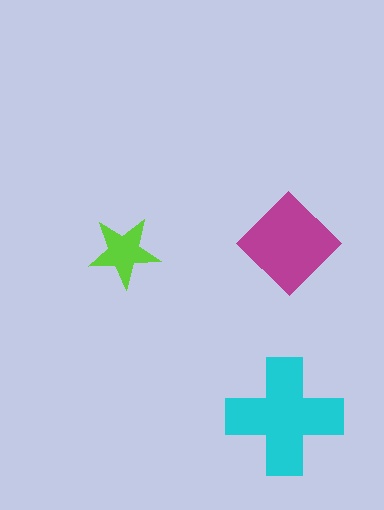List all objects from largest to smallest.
The cyan cross, the magenta diamond, the lime star.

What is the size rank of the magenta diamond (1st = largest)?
2nd.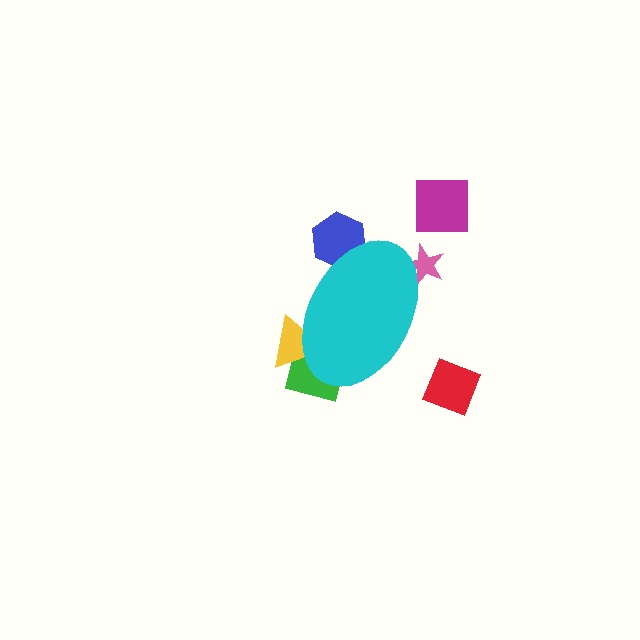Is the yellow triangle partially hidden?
Yes, the yellow triangle is partially hidden behind the cyan ellipse.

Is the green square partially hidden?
Yes, the green square is partially hidden behind the cyan ellipse.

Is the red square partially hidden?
No, the red square is fully visible.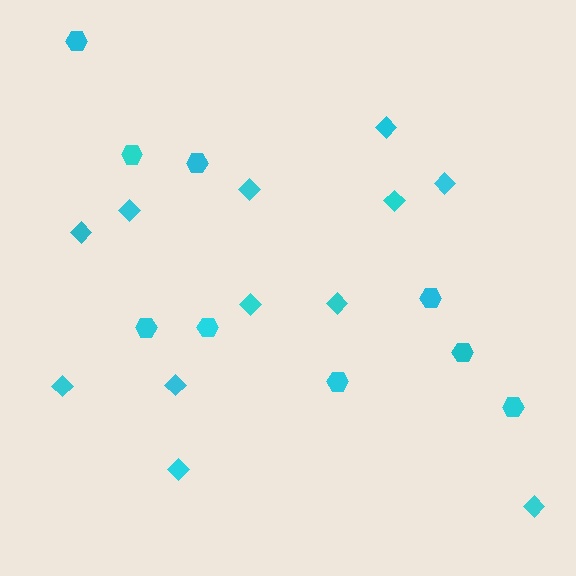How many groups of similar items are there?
There are 2 groups: one group of diamonds (12) and one group of hexagons (9).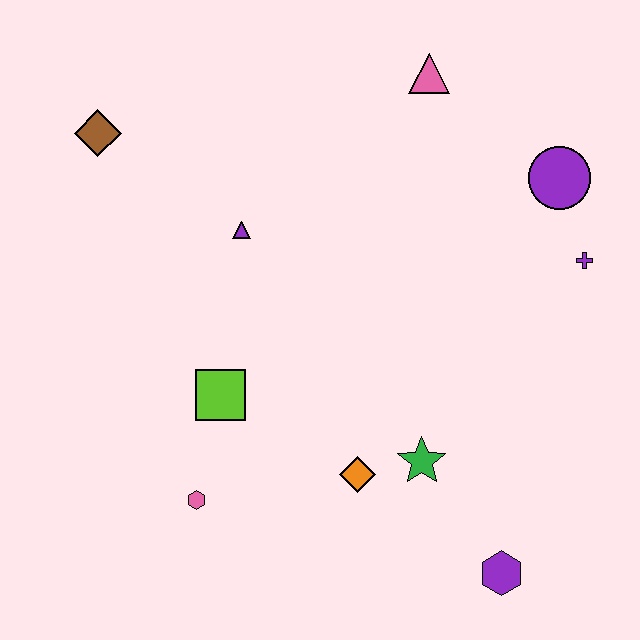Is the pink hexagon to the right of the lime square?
No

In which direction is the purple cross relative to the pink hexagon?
The purple cross is to the right of the pink hexagon.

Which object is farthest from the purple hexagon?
The brown diamond is farthest from the purple hexagon.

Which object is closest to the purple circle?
The purple cross is closest to the purple circle.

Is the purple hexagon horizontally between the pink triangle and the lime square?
No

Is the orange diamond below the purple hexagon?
No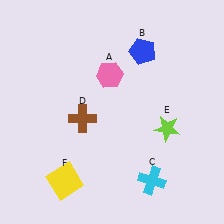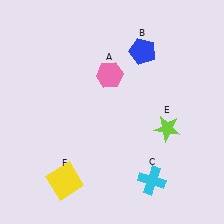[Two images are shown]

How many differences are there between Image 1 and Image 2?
There is 1 difference between the two images.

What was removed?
The brown cross (D) was removed in Image 2.